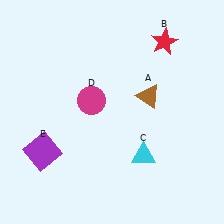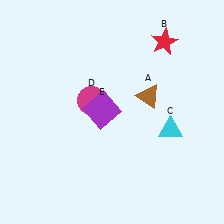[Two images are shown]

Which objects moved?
The objects that moved are: the cyan triangle (C), the purple square (E).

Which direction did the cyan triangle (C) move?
The cyan triangle (C) moved right.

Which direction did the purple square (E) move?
The purple square (E) moved right.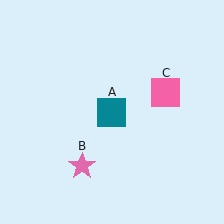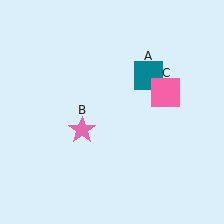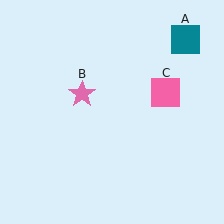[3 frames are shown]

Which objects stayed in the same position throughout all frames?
Pink square (object C) remained stationary.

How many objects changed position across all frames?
2 objects changed position: teal square (object A), pink star (object B).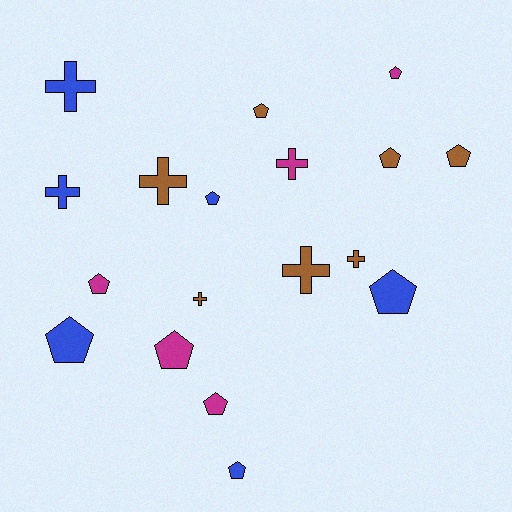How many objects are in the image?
There are 18 objects.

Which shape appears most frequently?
Pentagon, with 11 objects.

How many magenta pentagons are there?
There are 4 magenta pentagons.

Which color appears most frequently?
Brown, with 7 objects.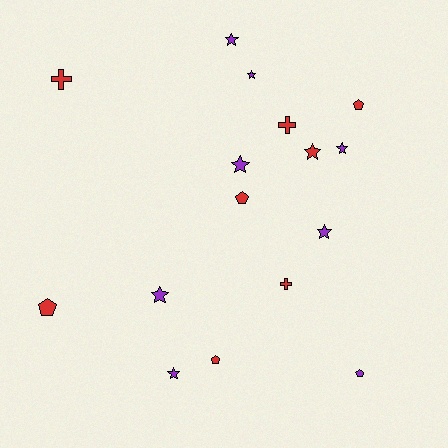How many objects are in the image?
There are 16 objects.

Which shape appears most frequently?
Star, with 8 objects.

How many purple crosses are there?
There are no purple crosses.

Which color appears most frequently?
Red, with 8 objects.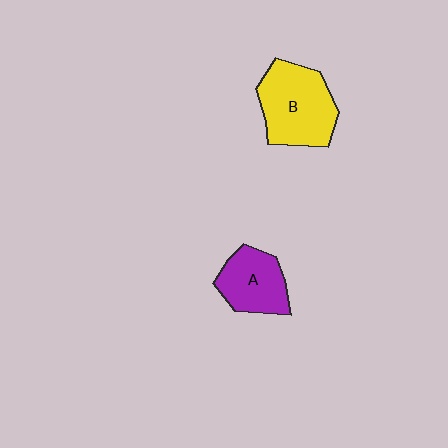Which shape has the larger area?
Shape B (yellow).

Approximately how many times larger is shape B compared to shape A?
Approximately 1.4 times.